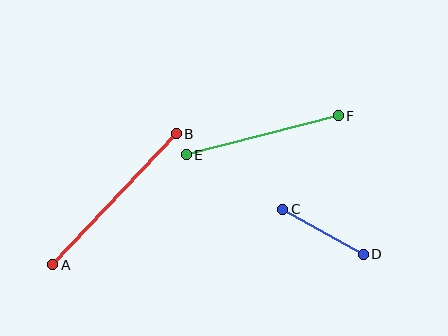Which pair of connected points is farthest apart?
Points A and B are farthest apart.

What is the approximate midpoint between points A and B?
The midpoint is at approximately (114, 199) pixels.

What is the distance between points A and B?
The distance is approximately 180 pixels.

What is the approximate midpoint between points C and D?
The midpoint is at approximately (323, 232) pixels.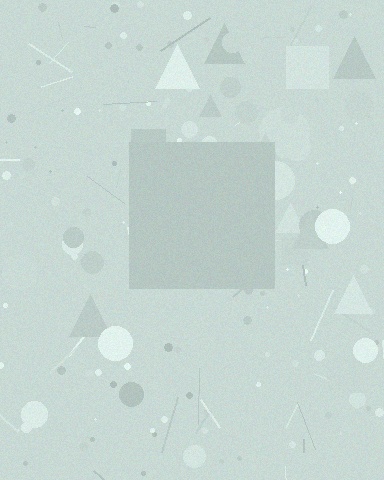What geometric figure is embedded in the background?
A square is embedded in the background.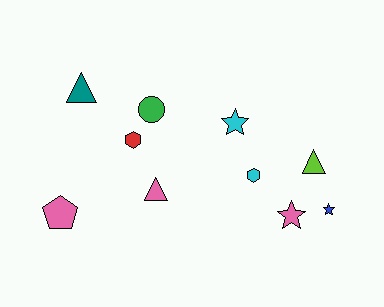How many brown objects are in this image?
There are no brown objects.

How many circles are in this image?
There is 1 circle.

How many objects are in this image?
There are 10 objects.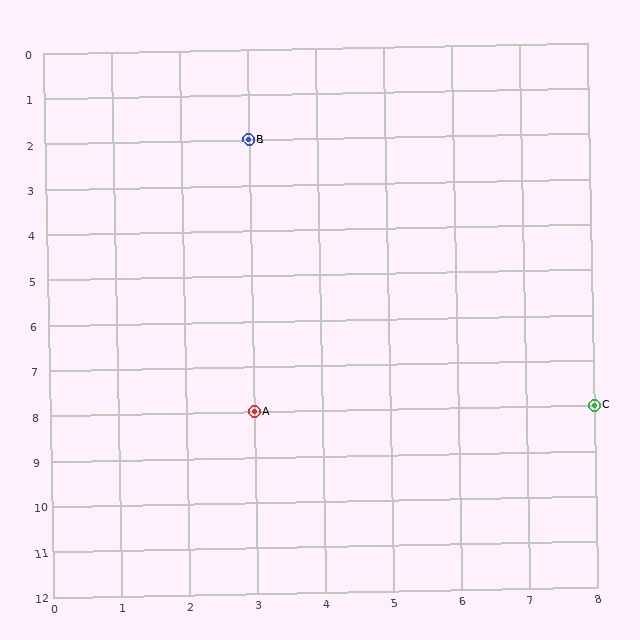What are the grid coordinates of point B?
Point B is at grid coordinates (3, 2).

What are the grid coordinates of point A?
Point A is at grid coordinates (3, 8).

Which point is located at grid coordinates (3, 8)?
Point A is at (3, 8).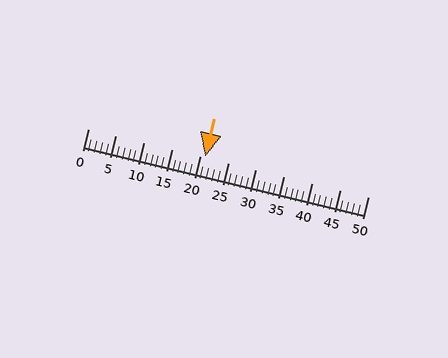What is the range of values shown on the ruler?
The ruler shows values from 0 to 50.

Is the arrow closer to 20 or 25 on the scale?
The arrow is closer to 20.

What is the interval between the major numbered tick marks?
The major tick marks are spaced 5 units apart.